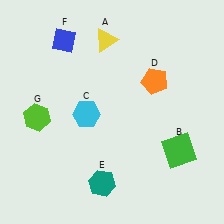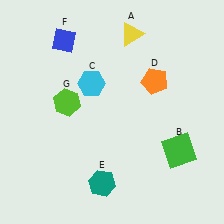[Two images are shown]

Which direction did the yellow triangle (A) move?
The yellow triangle (A) moved right.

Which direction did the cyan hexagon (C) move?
The cyan hexagon (C) moved up.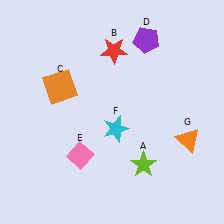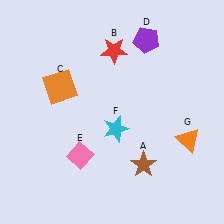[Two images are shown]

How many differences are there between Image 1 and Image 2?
There is 1 difference between the two images.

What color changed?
The star (A) changed from lime in Image 1 to brown in Image 2.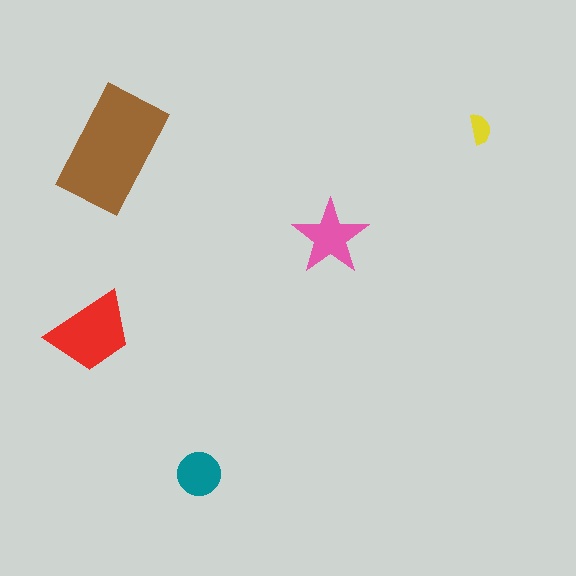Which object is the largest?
The brown rectangle.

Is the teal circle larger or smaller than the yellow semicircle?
Larger.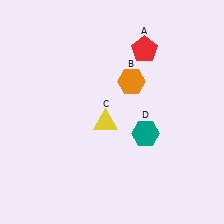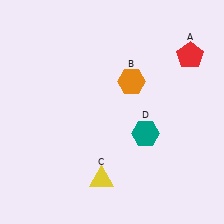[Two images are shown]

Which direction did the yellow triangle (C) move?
The yellow triangle (C) moved down.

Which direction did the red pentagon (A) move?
The red pentagon (A) moved right.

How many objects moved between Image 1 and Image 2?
2 objects moved between the two images.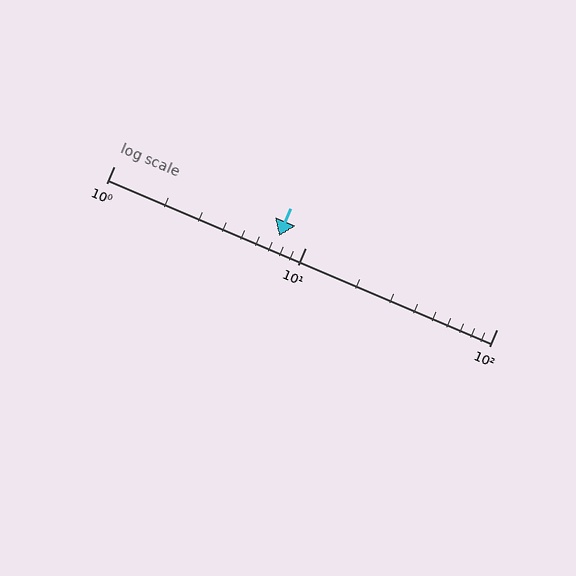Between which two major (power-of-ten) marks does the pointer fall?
The pointer is between 1 and 10.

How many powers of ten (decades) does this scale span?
The scale spans 2 decades, from 1 to 100.